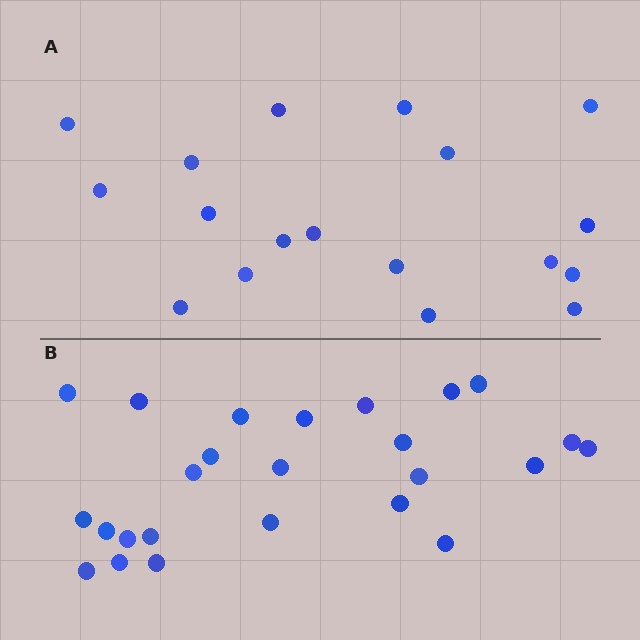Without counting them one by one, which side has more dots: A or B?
Region B (the bottom region) has more dots.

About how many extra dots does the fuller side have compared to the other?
Region B has roughly 8 or so more dots than region A.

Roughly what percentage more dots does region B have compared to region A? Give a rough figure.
About 40% more.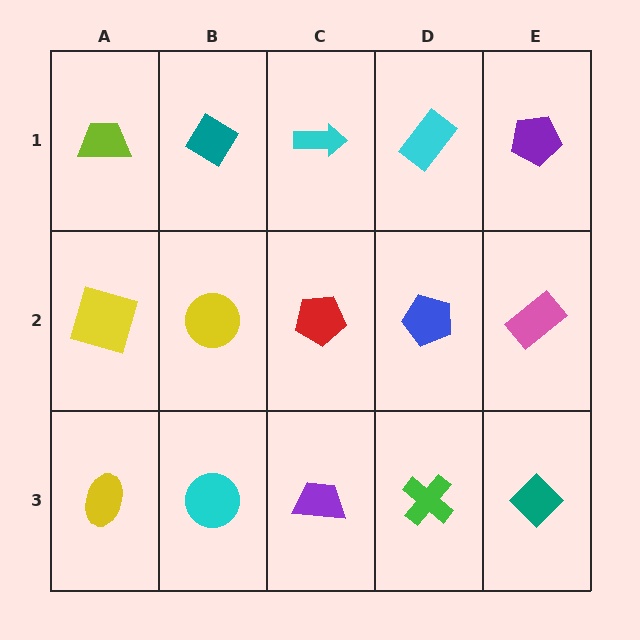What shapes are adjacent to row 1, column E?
A pink rectangle (row 2, column E), a cyan rectangle (row 1, column D).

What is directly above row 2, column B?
A teal diamond.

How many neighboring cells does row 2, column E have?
3.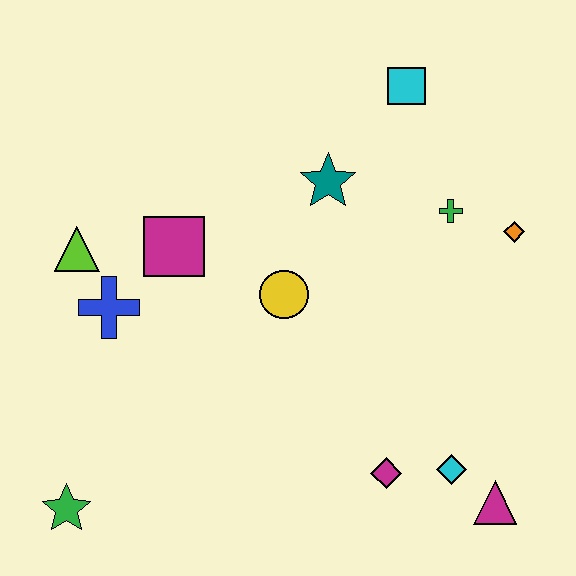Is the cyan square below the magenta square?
No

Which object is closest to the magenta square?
The blue cross is closest to the magenta square.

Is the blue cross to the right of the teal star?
No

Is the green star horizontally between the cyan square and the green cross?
No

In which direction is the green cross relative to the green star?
The green cross is to the right of the green star.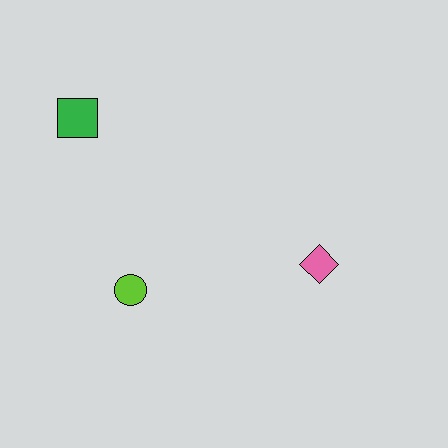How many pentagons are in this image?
There are no pentagons.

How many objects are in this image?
There are 3 objects.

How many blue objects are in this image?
There are no blue objects.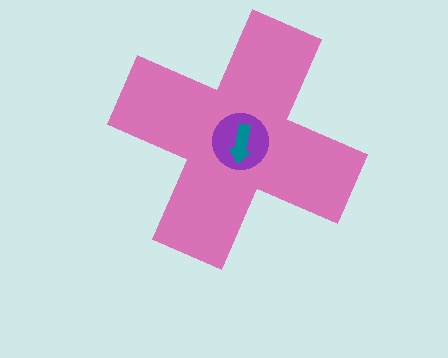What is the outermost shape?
The pink cross.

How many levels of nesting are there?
3.